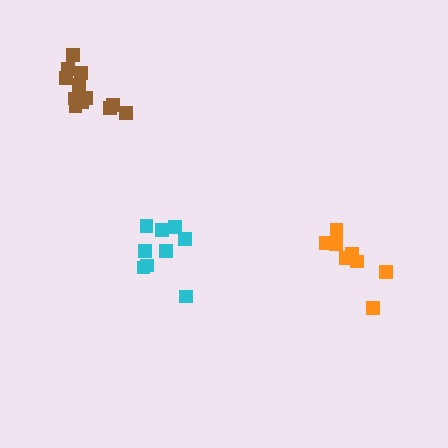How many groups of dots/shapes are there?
There are 3 groups.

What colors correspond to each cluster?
The clusters are colored: orange, brown, cyan.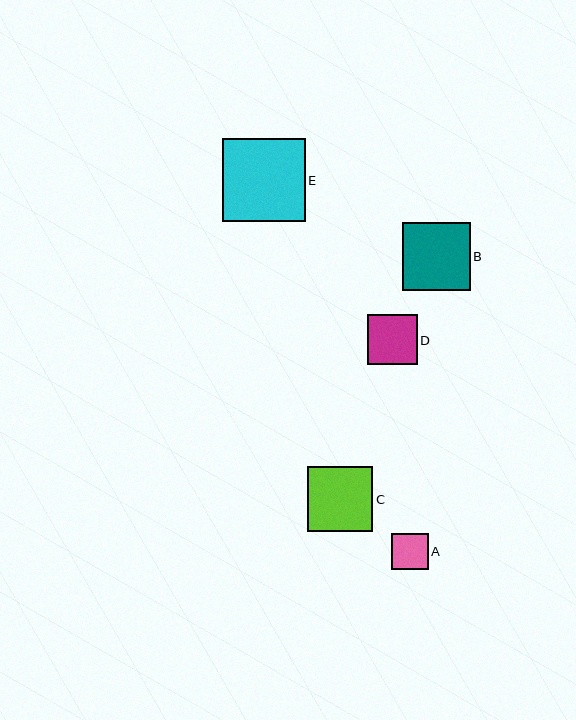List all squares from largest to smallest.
From largest to smallest: E, B, C, D, A.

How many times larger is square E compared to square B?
Square E is approximately 1.2 times the size of square B.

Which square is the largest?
Square E is the largest with a size of approximately 83 pixels.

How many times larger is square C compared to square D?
Square C is approximately 1.3 times the size of square D.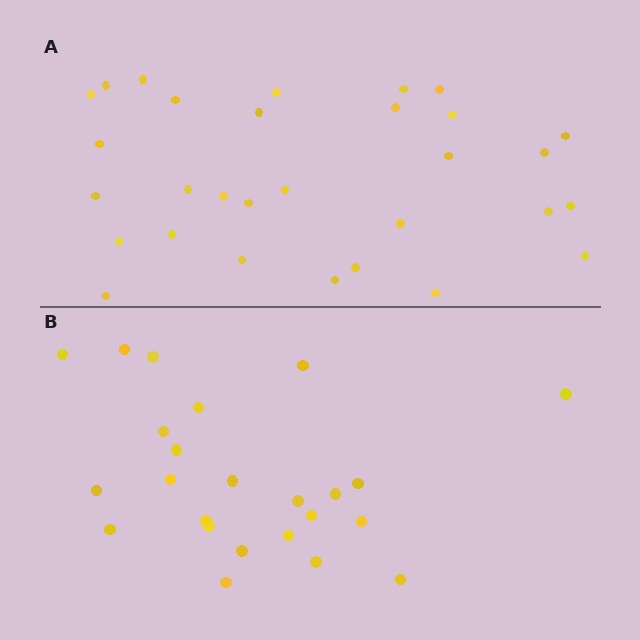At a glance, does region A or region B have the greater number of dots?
Region A (the top region) has more dots.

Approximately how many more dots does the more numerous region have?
Region A has about 6 more dots than region B.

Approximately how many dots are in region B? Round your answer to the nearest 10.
About 20 dots. (The exact count is 24, which rounds to 20.)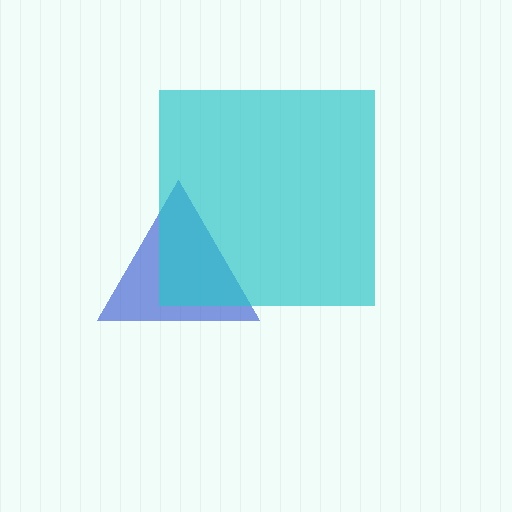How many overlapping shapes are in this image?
There are 2 overlapping shapes in the image.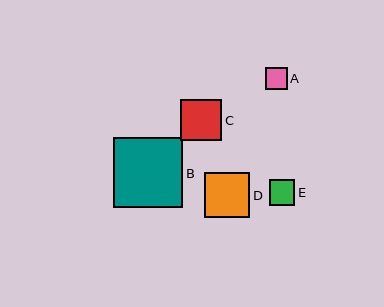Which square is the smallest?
Square A is the smallest with a size of approximately 22 pixels.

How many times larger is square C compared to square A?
Square C is approximately 1.9 times the size of square A.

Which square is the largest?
Square B is the largest with a size of approximately 70 pixels.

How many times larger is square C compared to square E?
Square C is approximately 1.6 times the size of square E.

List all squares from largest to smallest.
From largest to smallest: B, D, C, E, A.